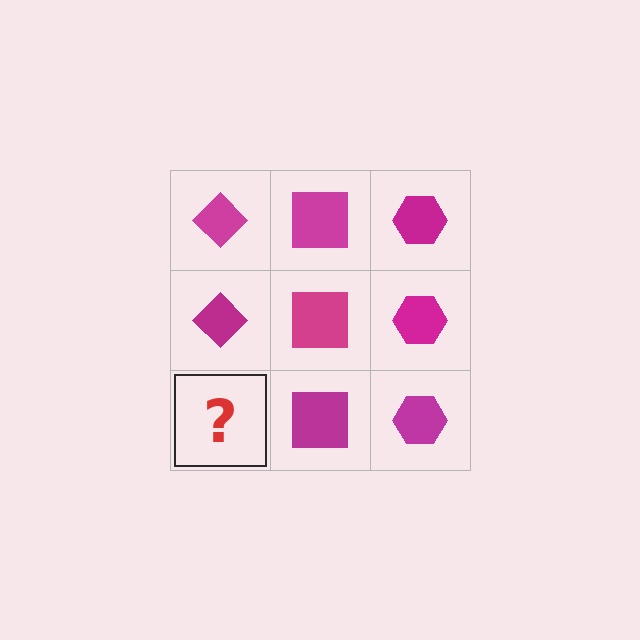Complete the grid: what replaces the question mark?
The question mark should be replaced with a magenta diamond.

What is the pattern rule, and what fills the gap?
The rule is that each column has a consistent shape. The gap should be filled with a magenta diamond.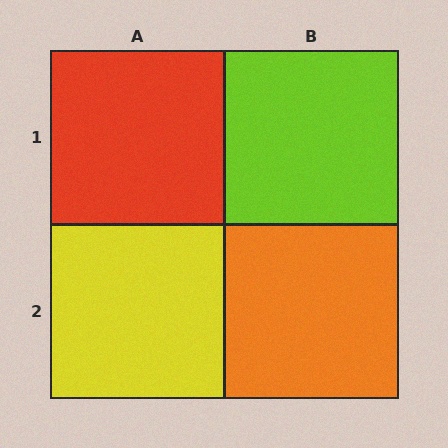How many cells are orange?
1 cell is orange.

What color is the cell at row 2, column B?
Orange.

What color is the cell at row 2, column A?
Yellow.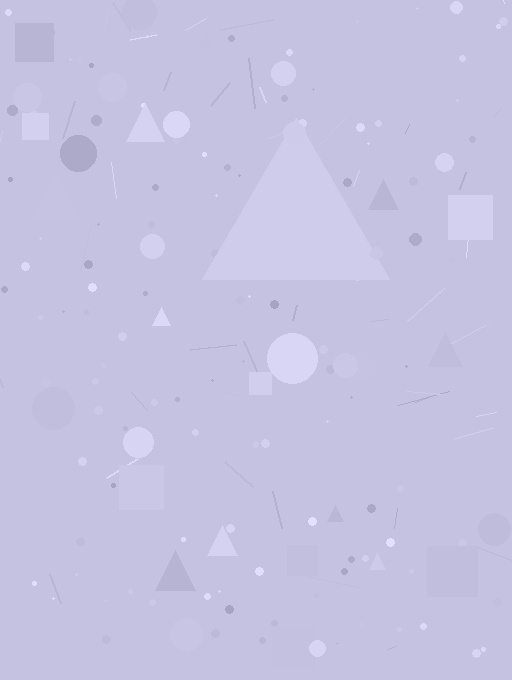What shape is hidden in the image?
A triangle is hidden in the image.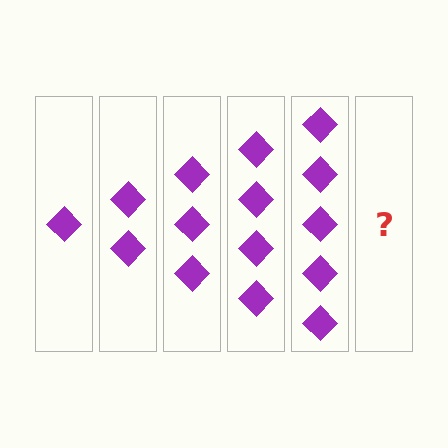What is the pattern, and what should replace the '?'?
The pattern is that each step adds one more diamond. The '?' should be 6 diamonds.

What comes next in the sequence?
The next element should be 6 diamonds.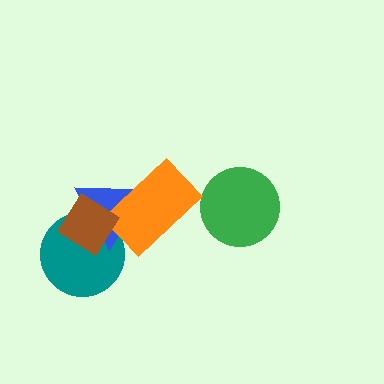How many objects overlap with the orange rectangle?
2 objects overlap with the orange rectangle.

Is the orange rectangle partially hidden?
Yes, it is partially covered by another shape.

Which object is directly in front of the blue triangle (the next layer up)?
The orange rectangle is directly in front of the blue triangle.